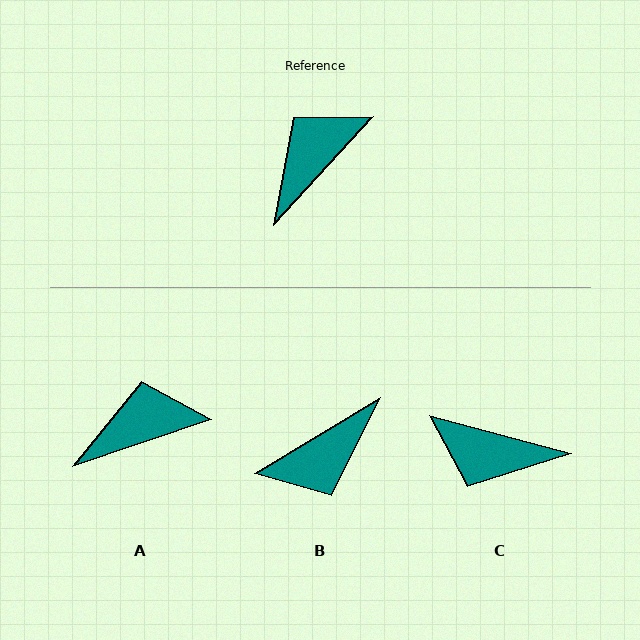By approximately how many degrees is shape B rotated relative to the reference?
Approximately 163 degrees counter-clockwise.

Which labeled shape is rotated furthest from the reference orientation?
B, about 163 degrees away.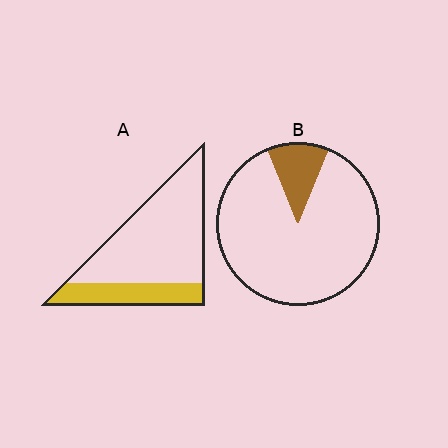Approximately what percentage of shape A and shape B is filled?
A is approximately 25% and B is approximately 15%.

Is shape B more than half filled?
No.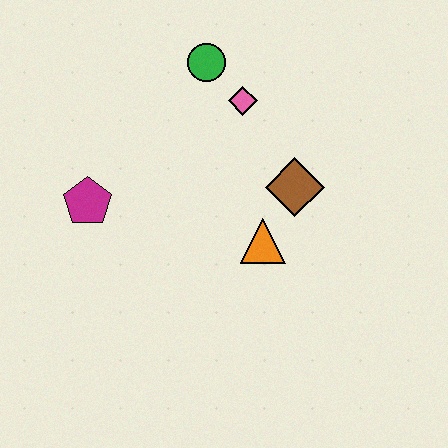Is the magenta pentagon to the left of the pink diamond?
Yes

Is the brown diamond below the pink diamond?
Yes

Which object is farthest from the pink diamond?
The magenta pentagon is farthest from the pink diamond.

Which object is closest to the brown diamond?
The orange triangle is closest to the brown diamond.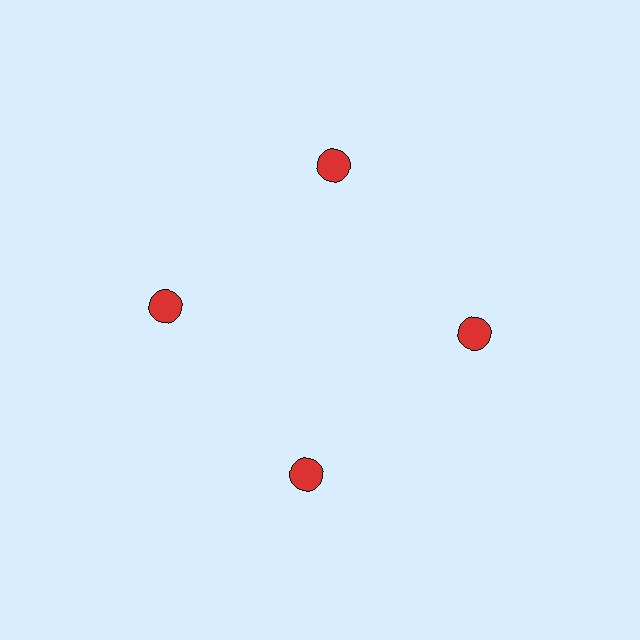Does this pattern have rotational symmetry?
Yes, this pattern has 4-fold rotational symmetry. It looks the same after rotating 90 degrees around the center.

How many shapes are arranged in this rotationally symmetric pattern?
There are 4 shapes, arranged in 4 groups of 1.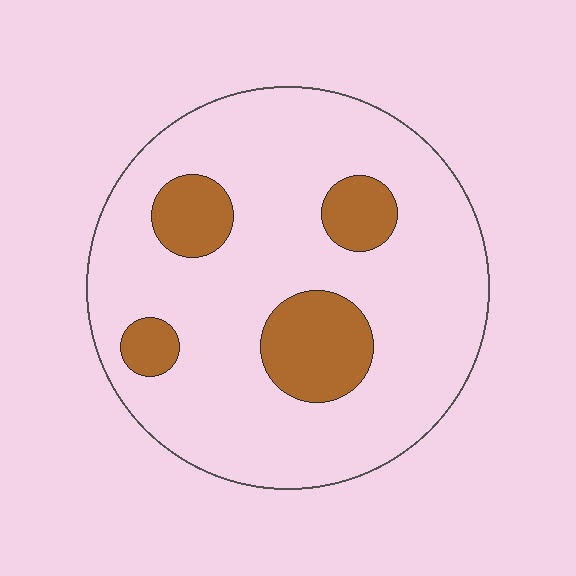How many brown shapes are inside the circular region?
4.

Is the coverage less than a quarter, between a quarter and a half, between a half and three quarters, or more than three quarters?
Less than a quarter.